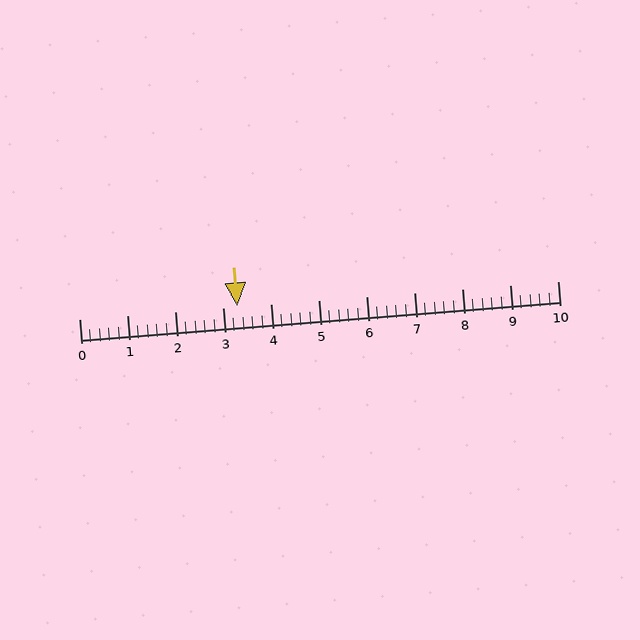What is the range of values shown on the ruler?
The ruler shows values from 0 to 10.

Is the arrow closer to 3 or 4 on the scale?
The arrow is closer to 3.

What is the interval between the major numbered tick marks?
The major tick marks are spaced 1 units apart.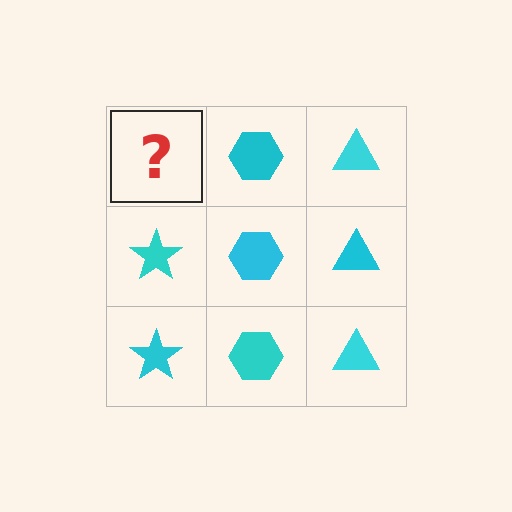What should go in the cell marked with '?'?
The missing cell should contain a cyan star.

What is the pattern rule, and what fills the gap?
The rule is that each column has a consistent shape. The gap should be filled with a cyan star.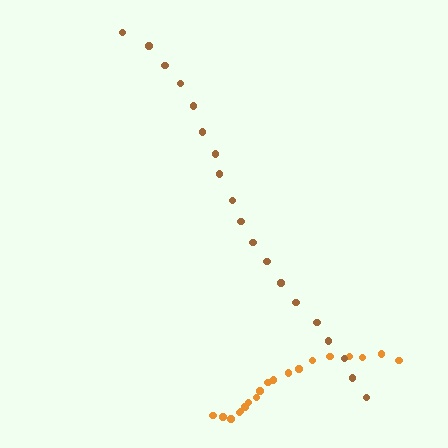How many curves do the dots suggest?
There are 2 distinct paths.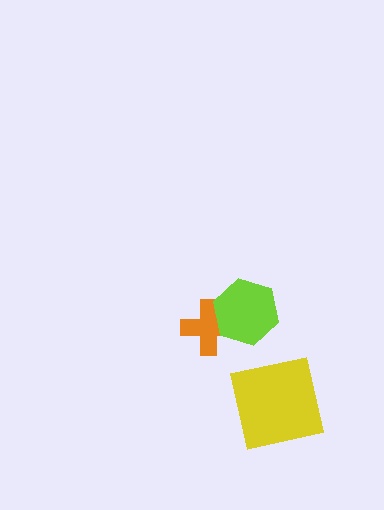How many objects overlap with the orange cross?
1 object overlaps with the orange cross.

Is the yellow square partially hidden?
No, no other shape covers it.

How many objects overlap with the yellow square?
0 objects overlap with the yellow square.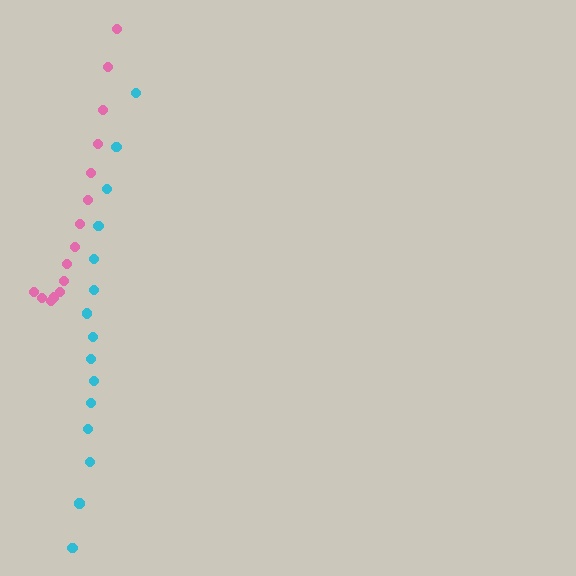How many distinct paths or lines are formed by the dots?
There are 2 distinct paths.